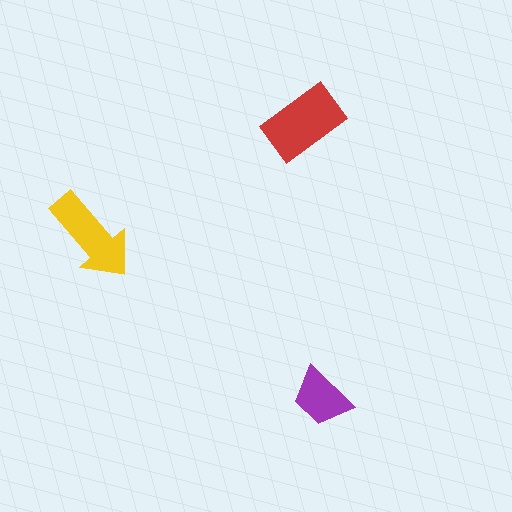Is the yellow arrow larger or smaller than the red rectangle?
Smaller.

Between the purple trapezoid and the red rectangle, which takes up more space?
The red rectangle.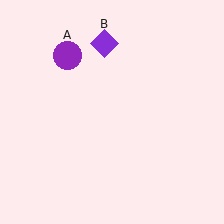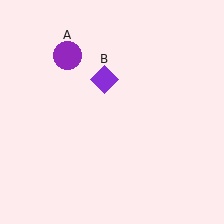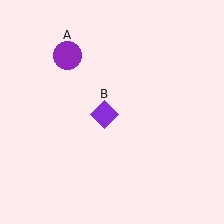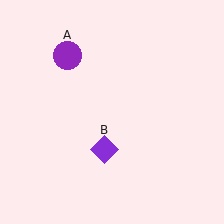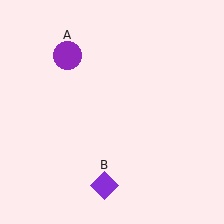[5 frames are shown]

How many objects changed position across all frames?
1 object changed position: purple diamond (object B).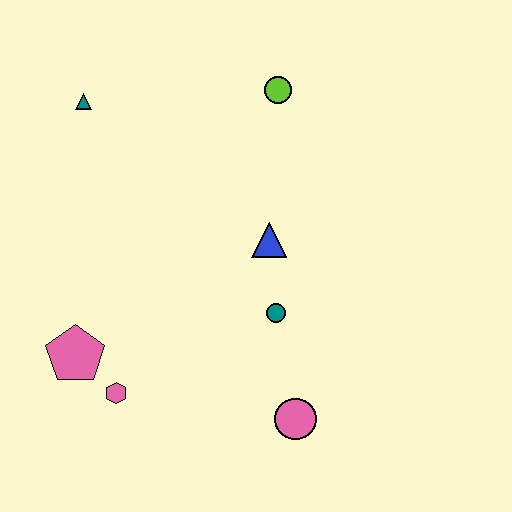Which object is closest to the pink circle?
The teal circle is closest to the pink circle.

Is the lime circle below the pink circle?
No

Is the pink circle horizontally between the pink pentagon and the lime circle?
No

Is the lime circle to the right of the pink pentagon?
Yes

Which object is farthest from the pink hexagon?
The lime circle is farthest from the pink hexagon.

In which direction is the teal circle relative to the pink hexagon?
The teal circle is to the right of the pink hexagon.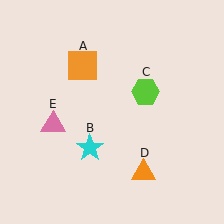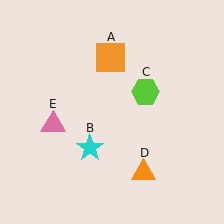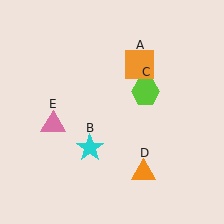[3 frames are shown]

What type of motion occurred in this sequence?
The orange square (object A) rotated clockwise around the center of the scene.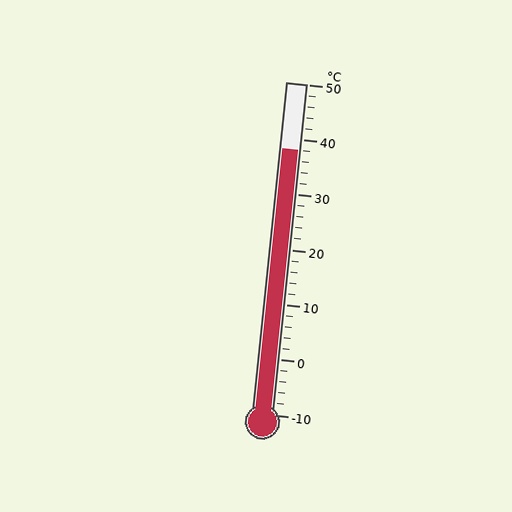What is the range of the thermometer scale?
The thermometer scale ranges from -10°C to 50°C.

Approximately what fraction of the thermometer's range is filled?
The thermometer is filled to approximately 80% of its range.